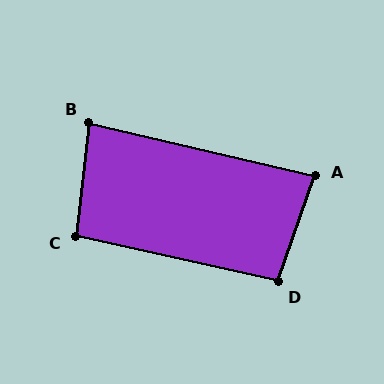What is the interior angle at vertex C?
Approximately 96 degrees (obtuse).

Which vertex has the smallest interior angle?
B, at approximately 83 degrees.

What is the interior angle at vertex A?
Approximately 84 degrees (acute).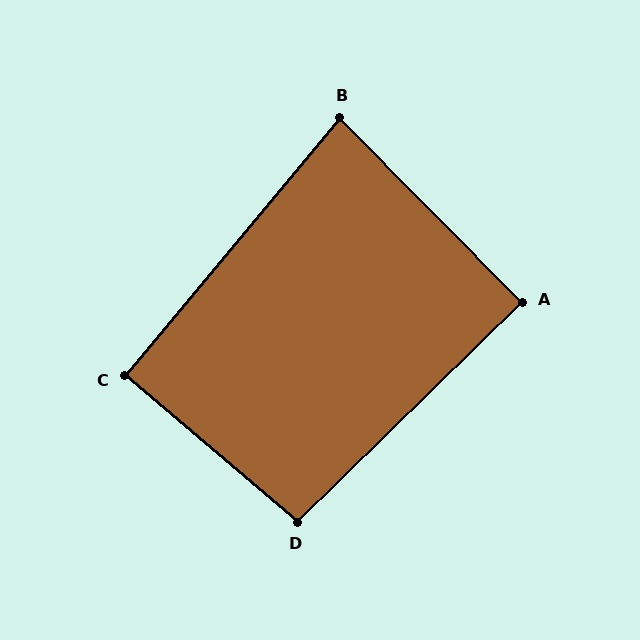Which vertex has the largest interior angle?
D, at approximately 95 degrees.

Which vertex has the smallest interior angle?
B, at approximately 85 degrees.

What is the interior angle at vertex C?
Approximately 90 degrees (approximately right).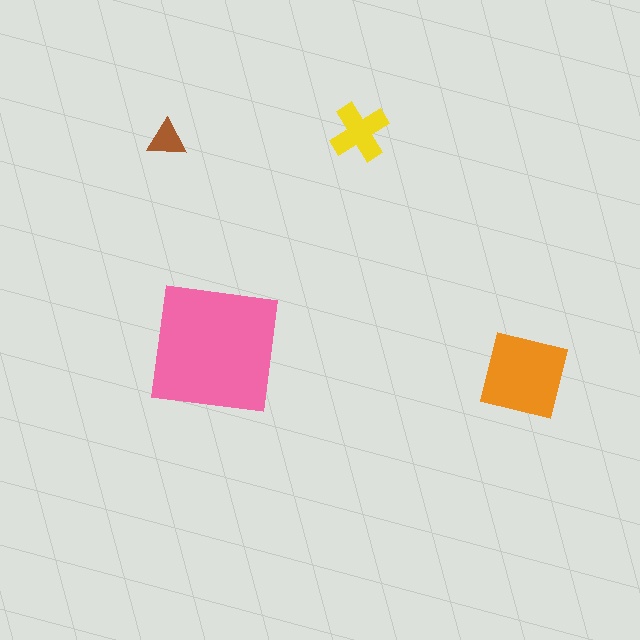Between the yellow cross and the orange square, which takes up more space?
The orange square.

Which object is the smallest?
The brown triangle.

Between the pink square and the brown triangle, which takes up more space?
The pink square.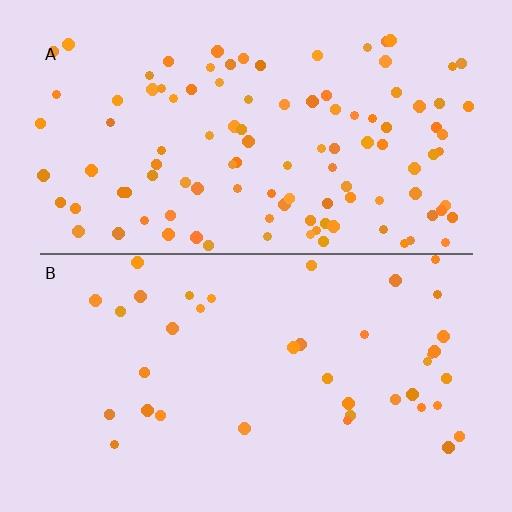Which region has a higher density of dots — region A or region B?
A (the top).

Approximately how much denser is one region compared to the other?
Approximately 2.7× — region A over region B.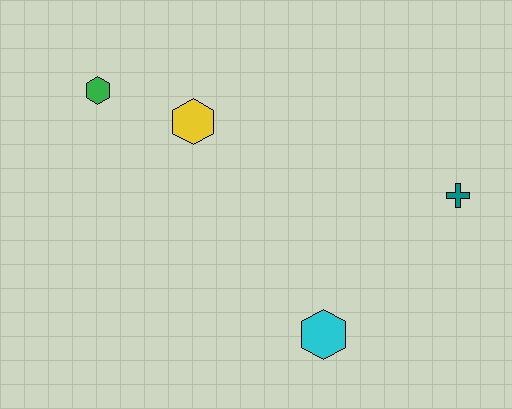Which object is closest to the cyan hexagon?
The teal cross is closest to the cyan hexagon.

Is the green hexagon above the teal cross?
Yes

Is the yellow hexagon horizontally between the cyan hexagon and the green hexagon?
Yes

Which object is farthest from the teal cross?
The green hexagon is farthest from the teal cross.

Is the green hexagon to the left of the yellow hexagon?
Yes